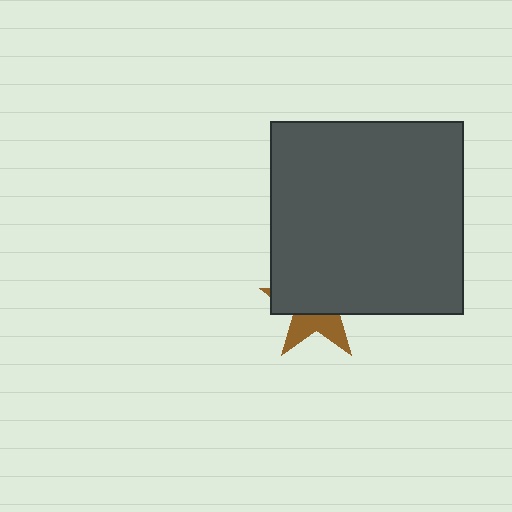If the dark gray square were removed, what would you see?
You would see the complete brown star.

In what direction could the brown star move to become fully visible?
The brown star could move down. That would shift it out from behind the dark gray square entirely.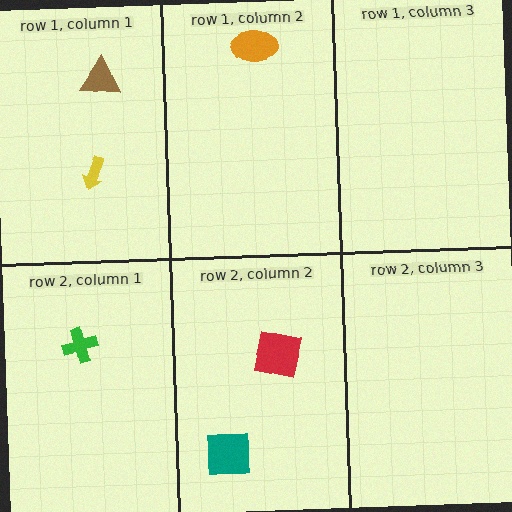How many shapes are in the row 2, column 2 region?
2.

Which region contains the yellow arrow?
The row 1, column 1 region.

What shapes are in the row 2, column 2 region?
The teal square, the red square.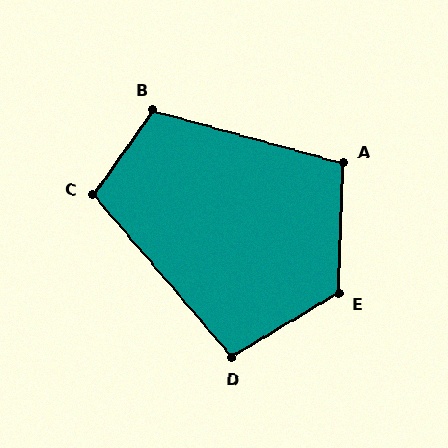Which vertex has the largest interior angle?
E, at approximately 123 degrees.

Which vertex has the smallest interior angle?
D, at approximately 99 degrees.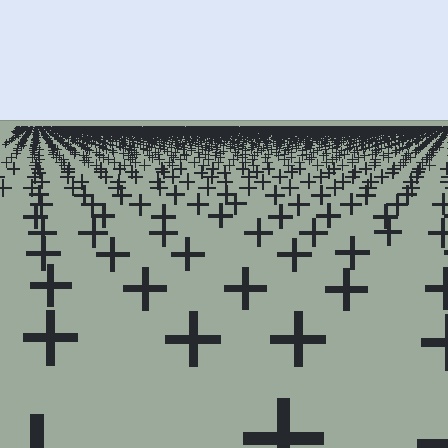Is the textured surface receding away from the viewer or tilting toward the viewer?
The surface is receding away from the viewer. Texture elements get smaller and denser toward the top.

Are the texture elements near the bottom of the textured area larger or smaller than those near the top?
Larger. Near the bottom, elements are closer to the viewer and appear at a bigger on-screen size.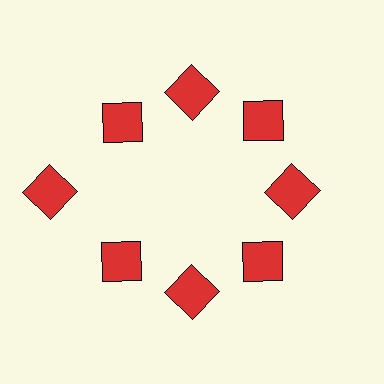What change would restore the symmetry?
The symmetry would be restored by moving it inward, back onto the ring so that all 8 squares sit at equal angles and equal distance from the center.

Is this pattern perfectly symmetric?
No. The 8 red squares are arranged in a ring, but one element near the 9 o'clock position is pushed outward from the center, breaking the 8-fold rotational symmetry.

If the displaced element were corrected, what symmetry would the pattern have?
It would have 8-fold rotational symmetry — the pattern would map onto itself every 45 degrees.